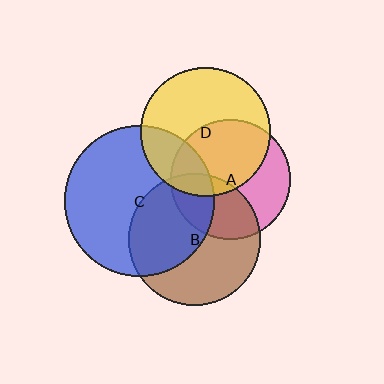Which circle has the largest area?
Circle C (blue).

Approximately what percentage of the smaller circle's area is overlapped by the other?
Approximately 50%.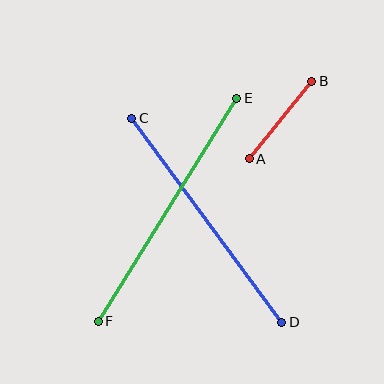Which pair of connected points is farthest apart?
Points E and F are farthest apart.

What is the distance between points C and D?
The distance is approximately 253 pixels.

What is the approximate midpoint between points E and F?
The midpoint is at approximately (167, 210) pixels.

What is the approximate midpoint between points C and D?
The midpoint is at approximately (207, 220) pixels.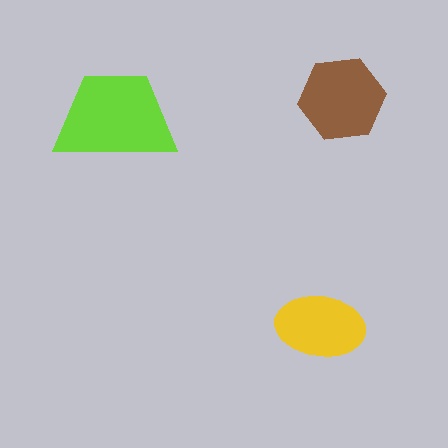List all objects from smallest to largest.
The yellow ellipse, the brown hexagon, the lime trapezoid.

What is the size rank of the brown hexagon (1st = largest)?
2nd.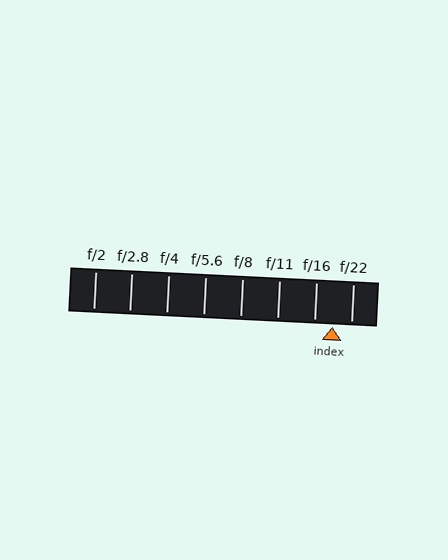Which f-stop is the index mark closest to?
The index mark is closest to f/22.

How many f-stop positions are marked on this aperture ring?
There are 8 f-stop positions marked.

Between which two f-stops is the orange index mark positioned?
The index mark is between f/16 and f/22.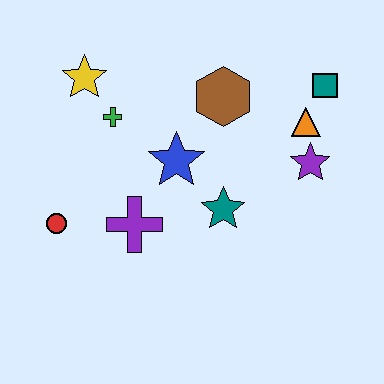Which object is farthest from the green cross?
The teal square is farthest from the green cross.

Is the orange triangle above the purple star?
Yes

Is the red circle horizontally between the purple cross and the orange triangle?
No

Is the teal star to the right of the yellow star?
Yes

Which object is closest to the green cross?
The yellow star is closest to the green cross.